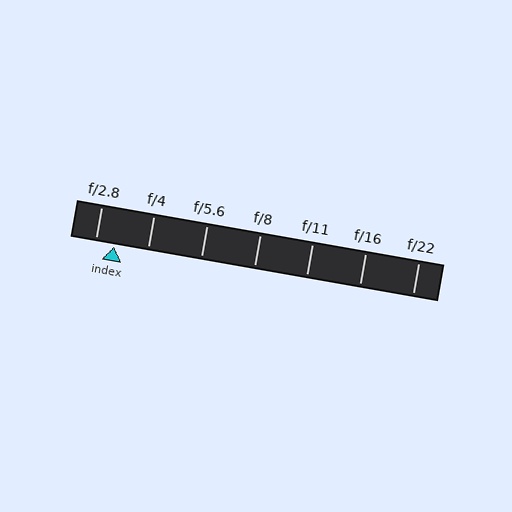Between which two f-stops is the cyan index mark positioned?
The index mark is between f/2.8 and f/4.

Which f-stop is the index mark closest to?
The index mark is closest to f/2.8.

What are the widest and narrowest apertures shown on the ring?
The widest aperture shown is f/2.8 and the narrowest is f/22.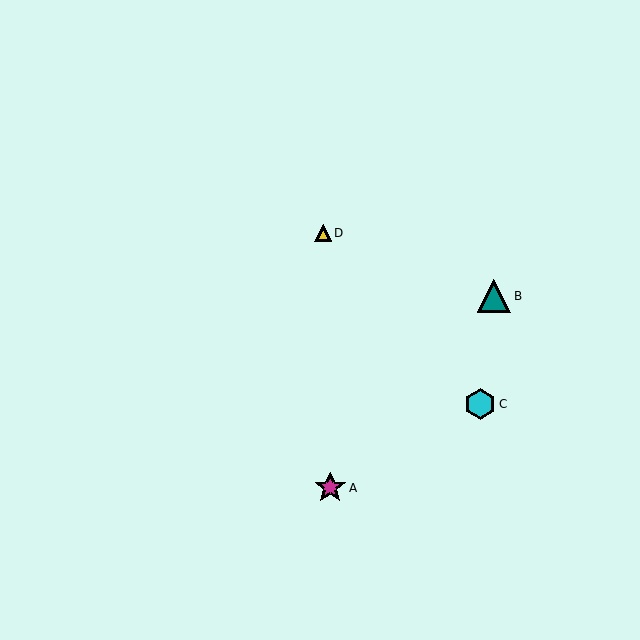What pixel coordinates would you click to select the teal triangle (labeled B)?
Click at (494, 296) to select the teal triangle B.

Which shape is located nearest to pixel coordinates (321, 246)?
The yellow triangle (labeled D) at (323, 233) is nearest to that location.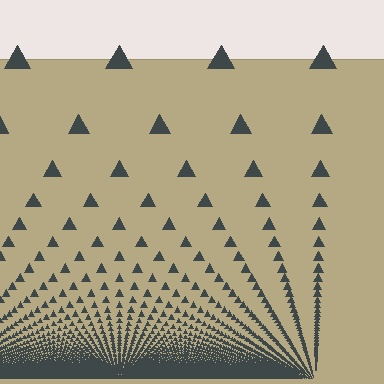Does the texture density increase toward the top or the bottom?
Density increases toward the bottom.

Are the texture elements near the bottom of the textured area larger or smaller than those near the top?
Smaller. The gradient is inverted — elements near the bottom are smaller and denser.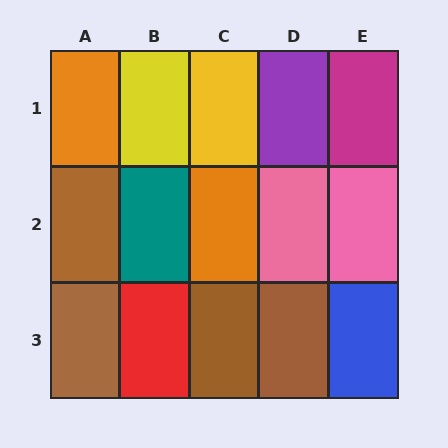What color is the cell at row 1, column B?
Yellow.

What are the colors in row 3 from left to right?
Brown, red, brown, brown, blue.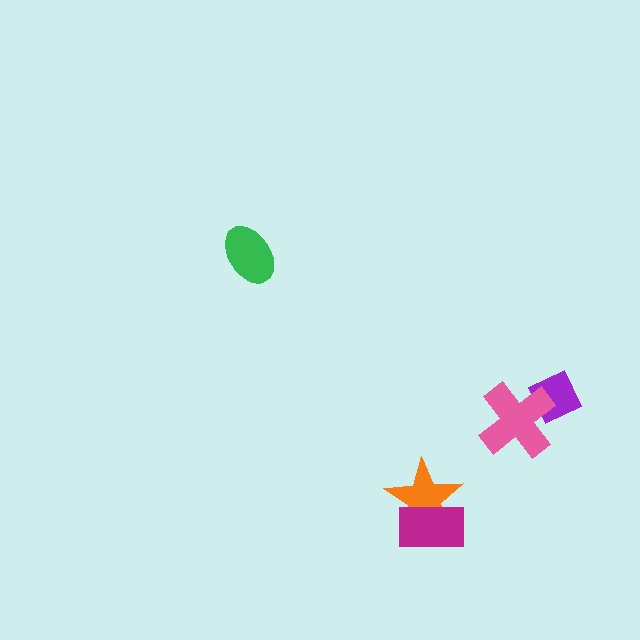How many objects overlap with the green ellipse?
0 objects overlap with the green ellipse.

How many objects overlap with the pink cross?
1 object overlaps with the pink cross.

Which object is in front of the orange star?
The magenta rectangle is in front of the orange star.